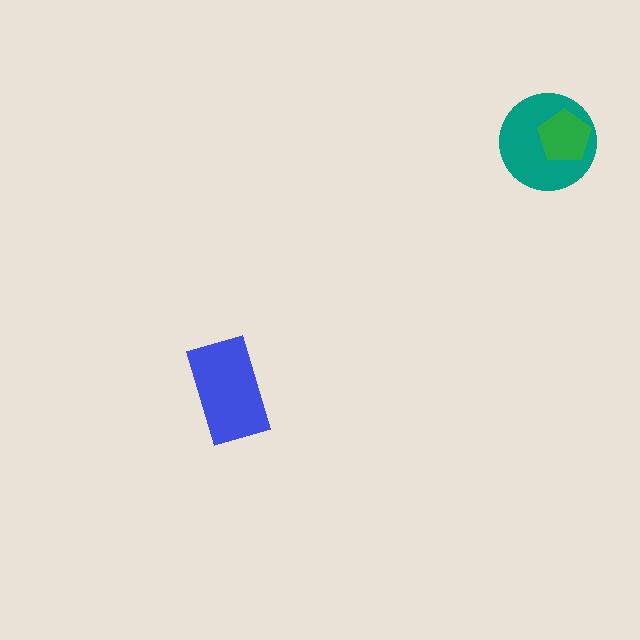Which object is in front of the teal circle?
The green pentagon is in front of the teal circle.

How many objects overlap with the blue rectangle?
0 objects overlap with the blue rectangle.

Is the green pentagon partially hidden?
No, no other shape covers it.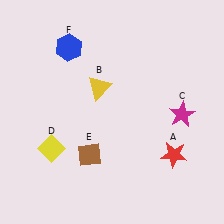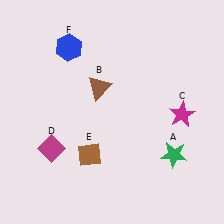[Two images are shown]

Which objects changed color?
A changed from red to green. B changed from yellow to brown. D changed from yellow to magenta.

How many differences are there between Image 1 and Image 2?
There are 3 differences between the two images.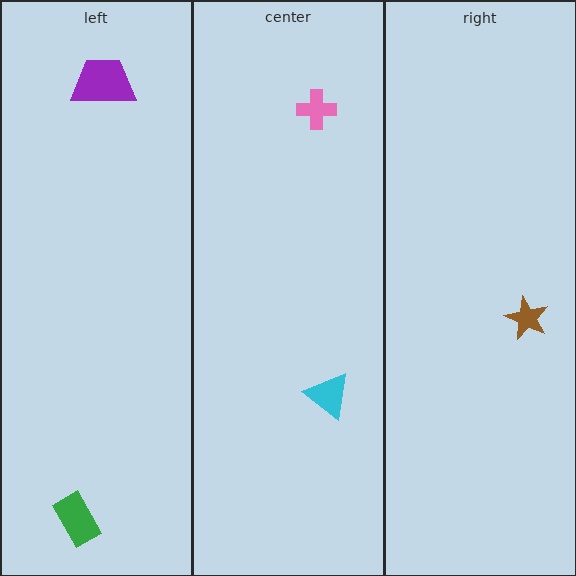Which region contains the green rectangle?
The left region.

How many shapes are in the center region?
2.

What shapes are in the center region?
The cyan triangle, the pink cross.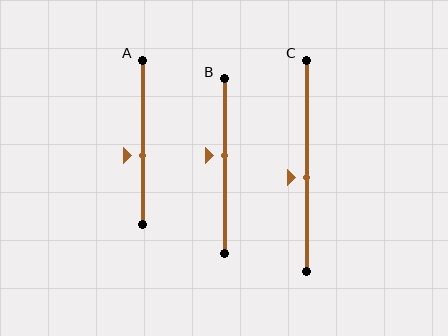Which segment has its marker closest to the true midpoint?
Segment C has its marker closest to the true midpoint.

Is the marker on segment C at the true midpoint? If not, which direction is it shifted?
No, the marker on segment C is shifted downward by about 5% of the segment length.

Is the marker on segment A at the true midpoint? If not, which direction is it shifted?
No, the marker on segment A is shifted downward by about 8% of the segment length.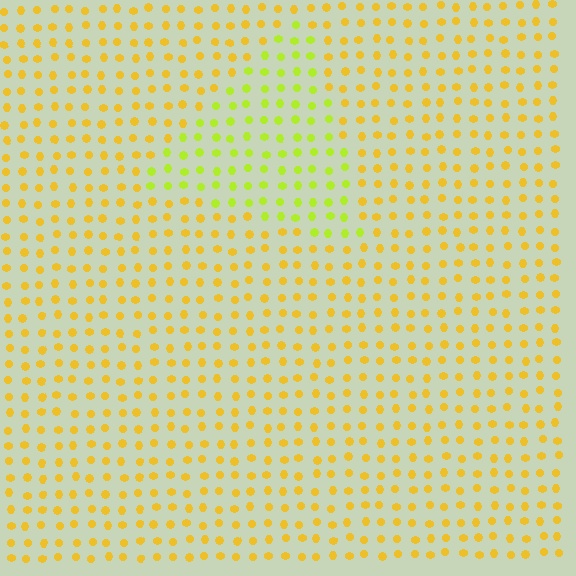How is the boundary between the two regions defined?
The boundary is defined purely by a slight shift in hue (about 33 degrees). Spacing, size, and orientation are identical on both sides.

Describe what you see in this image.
The image is filled with small yellow elements in a uniform arrangement. A triangle-shaped region is visible where the elements are tinted to a slightly different hue, forming a subtle color boundary.